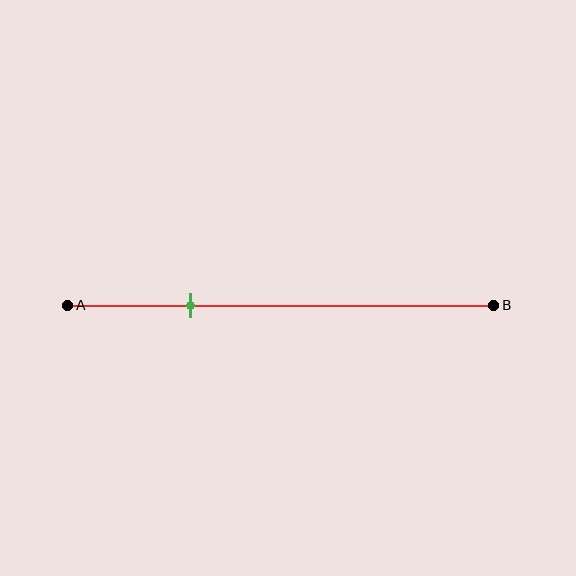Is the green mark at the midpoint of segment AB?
No, the mark is at about 30% from A, not at the 50% midpoint.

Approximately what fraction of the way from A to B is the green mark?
The green mark is approximately 30% of the way from A to B.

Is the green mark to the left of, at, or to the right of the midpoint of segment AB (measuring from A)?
The green mark is to the left of the midpoint of segment AB.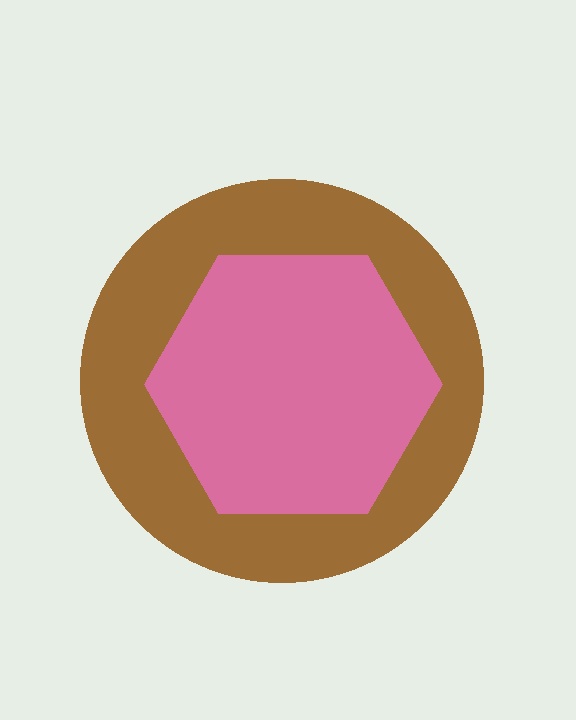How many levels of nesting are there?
2.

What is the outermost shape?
The brown circle.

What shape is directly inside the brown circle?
The pink hexagon.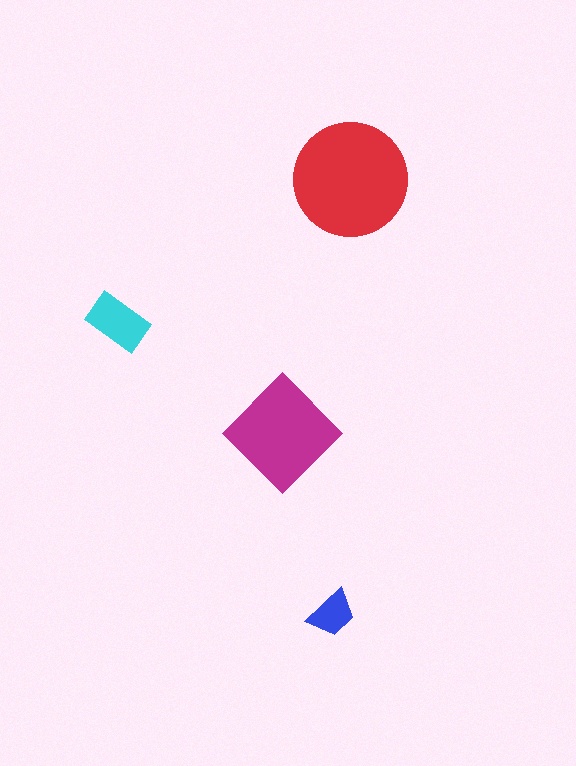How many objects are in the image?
There are 4 objects in the image.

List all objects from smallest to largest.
The blue trapezoid, the cyan rectangle, the magenta diamond, the red circle.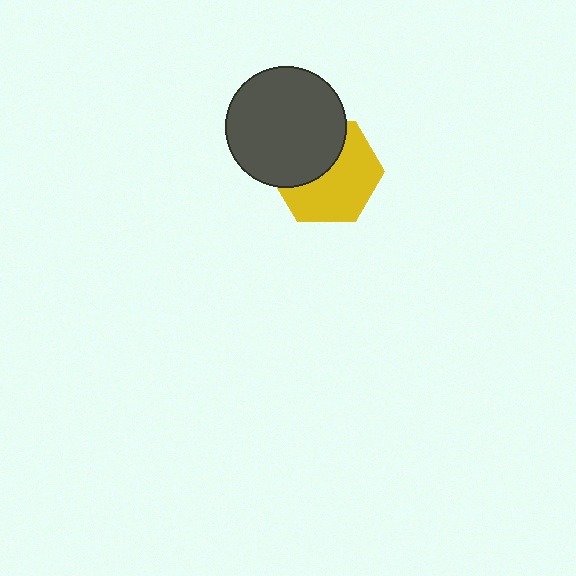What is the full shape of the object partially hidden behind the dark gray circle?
The partially hidden object is a yellow hexagon.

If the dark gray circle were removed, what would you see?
You would see the complete yellow hexagon.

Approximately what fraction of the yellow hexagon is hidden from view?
Roughly 42% of the yellow hexagon is hidden behind the dark gray circle.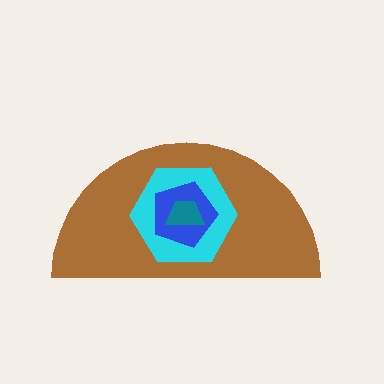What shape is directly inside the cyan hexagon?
The blue pentagon.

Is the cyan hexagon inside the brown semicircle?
Yes.